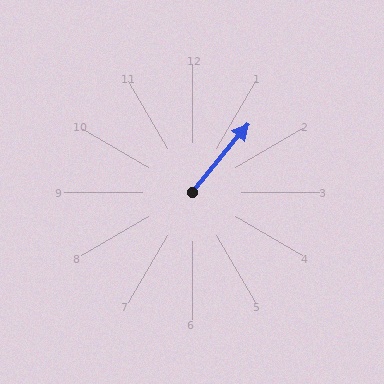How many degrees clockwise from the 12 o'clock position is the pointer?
Approximately 39 degrees.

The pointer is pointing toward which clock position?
Roughly 1 o'clock.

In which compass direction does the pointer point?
Northeast.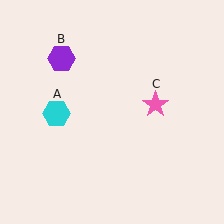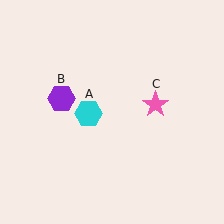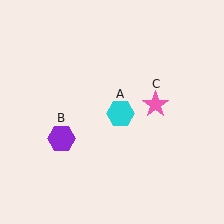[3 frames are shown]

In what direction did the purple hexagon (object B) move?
The purple hexagon (object B) moved down.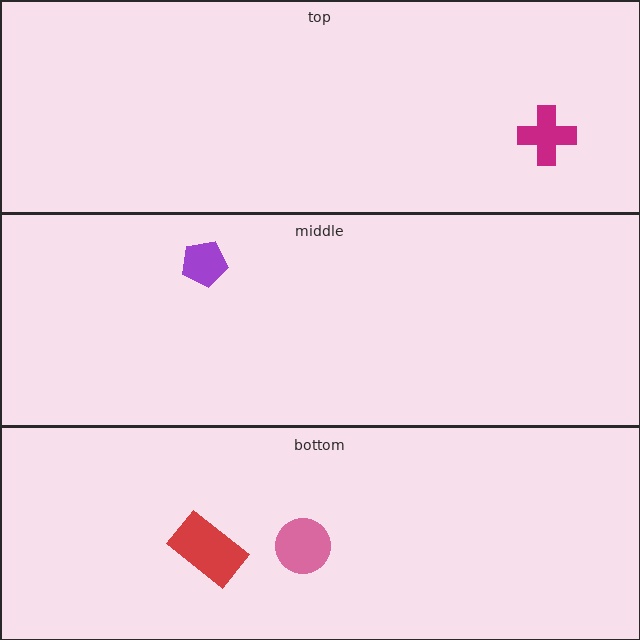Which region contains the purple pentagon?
The middle region.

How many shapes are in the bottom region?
2.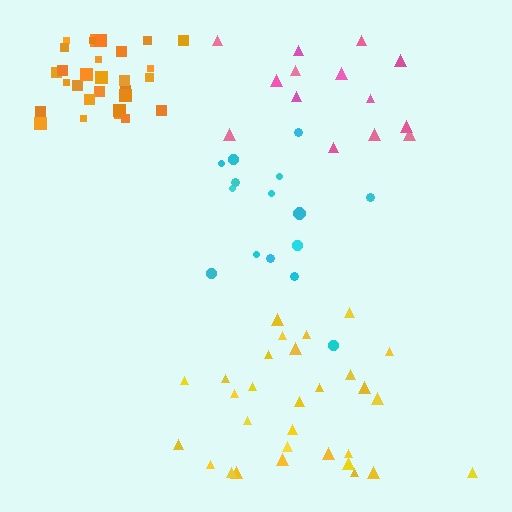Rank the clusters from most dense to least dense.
orange, yellow, pink, cyan.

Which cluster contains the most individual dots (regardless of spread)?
Yellow (30).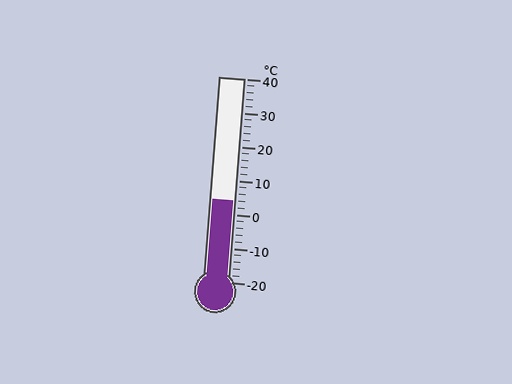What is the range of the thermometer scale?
The thermometer scale ranges from -20°C to 40°C.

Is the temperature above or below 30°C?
The temperature is below 30°C.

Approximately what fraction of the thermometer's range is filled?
The thermometer is filled to approximately 40% of its range.